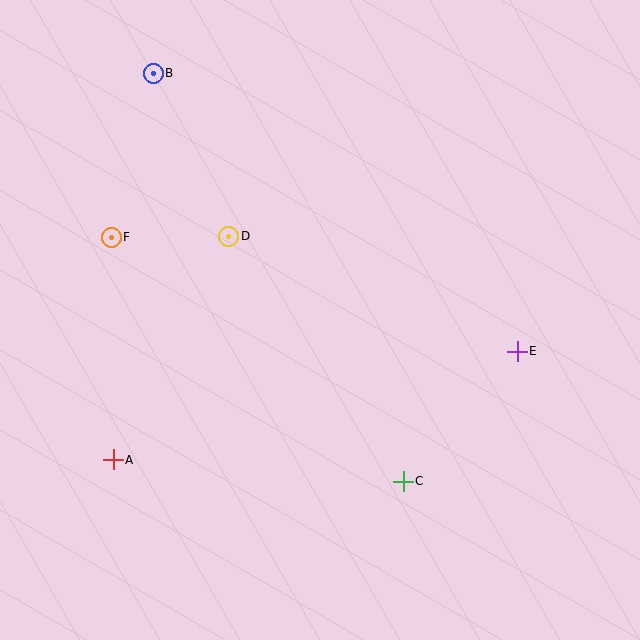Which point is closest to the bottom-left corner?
Point A is closest to the bottom-left corner.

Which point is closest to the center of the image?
Point D at (229, 236) is closest to the center.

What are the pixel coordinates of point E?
Point E is at (517, 351).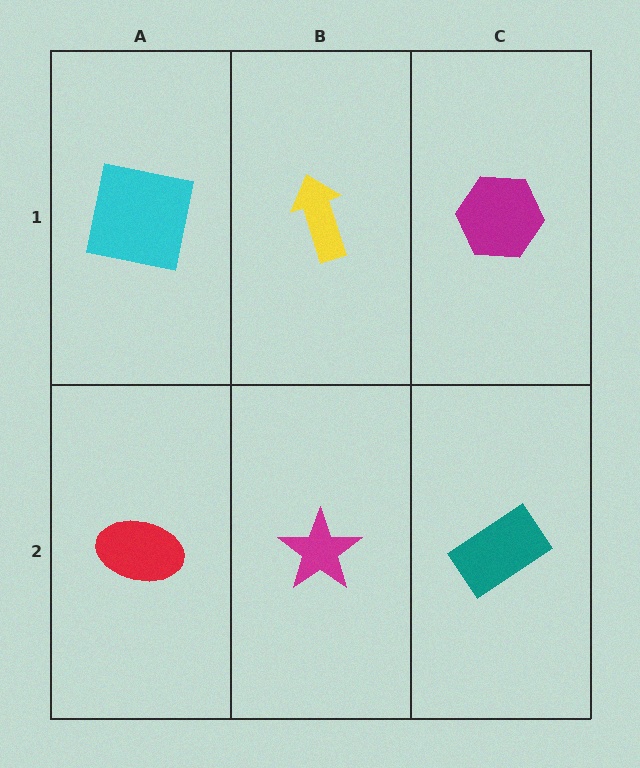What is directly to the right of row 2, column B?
A teal rectangle.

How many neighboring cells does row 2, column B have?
3.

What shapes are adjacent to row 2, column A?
A cyan square (row 1, column A), a magenta star (row 2, column B).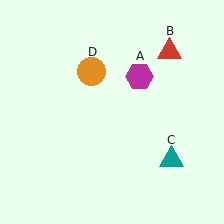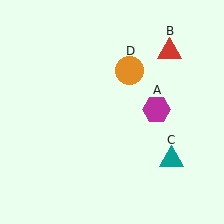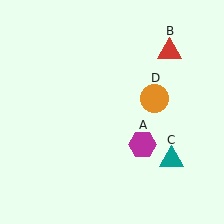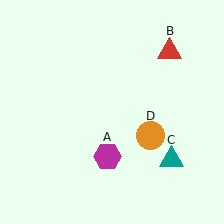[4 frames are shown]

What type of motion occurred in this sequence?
The magenta hexagon (object A), orange circle (object D) rotated clockwise around the center of the scene.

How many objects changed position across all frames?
2 objects changed position: magenta hexagon (object A), orange circle (object D).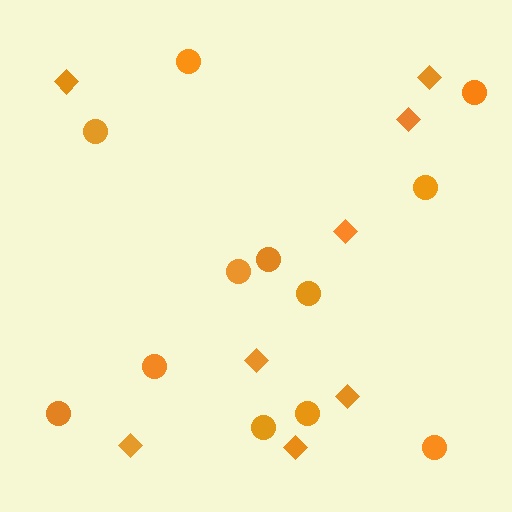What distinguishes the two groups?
There are 2 groups: one group of circles (12) and one group of diamonds (8).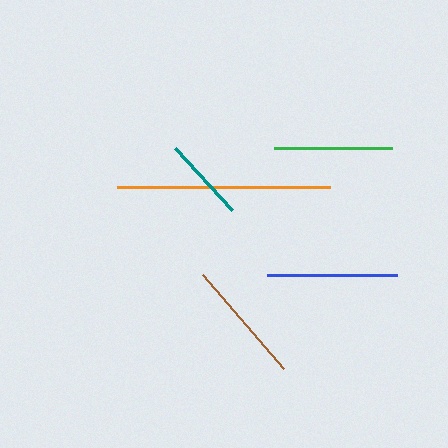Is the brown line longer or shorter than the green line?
The brown line is longer than the green line.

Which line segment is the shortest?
The teal line is the shortest at approximately 84 pixels.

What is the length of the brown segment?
The brown segment is approximately 124 pixels long.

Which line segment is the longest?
The orange line is the longest at approximately 212 pixels.